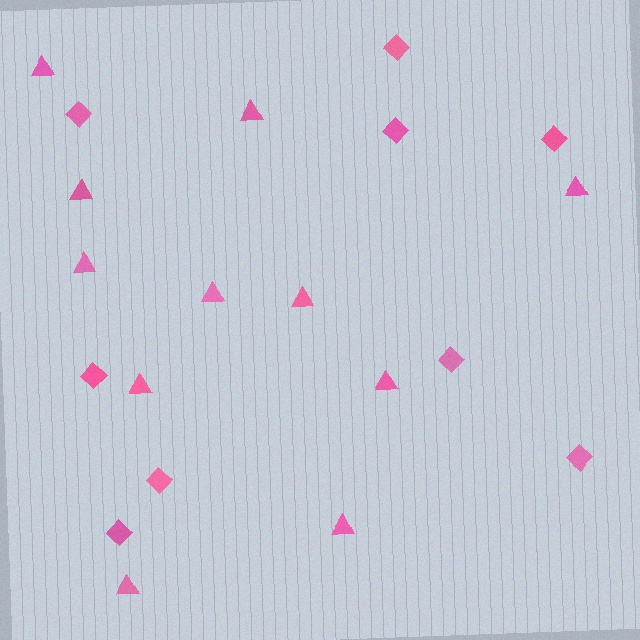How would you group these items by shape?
There are 2 groups: one group of triangles (11) and one group of diamonds (9).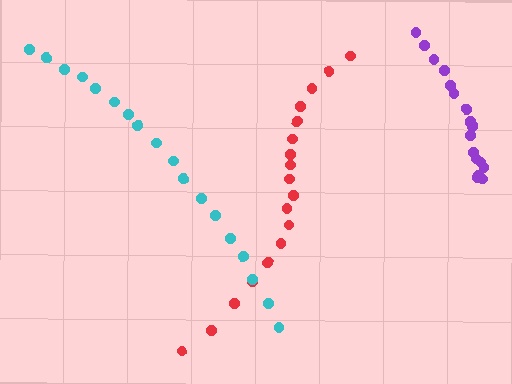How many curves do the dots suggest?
There are 3 distinct paths.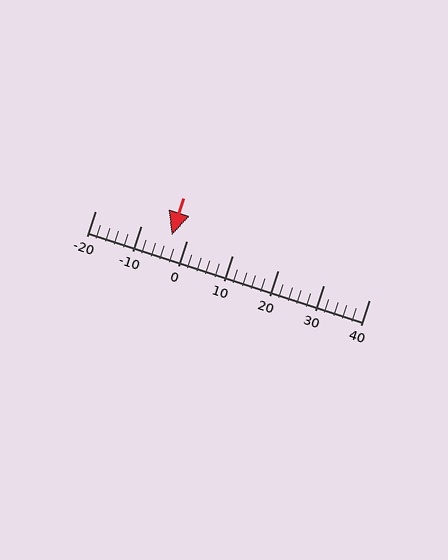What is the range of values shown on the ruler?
The ruler shows values from -20 to 40.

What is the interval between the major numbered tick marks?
The major tick marks are spaced 10 units apart.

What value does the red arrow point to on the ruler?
The red arrow points to approximately -3.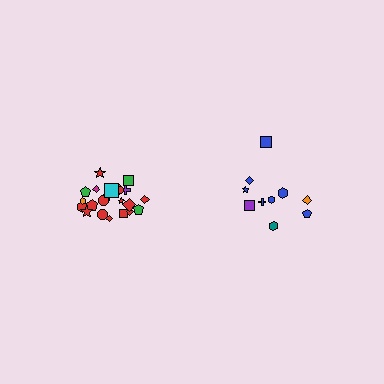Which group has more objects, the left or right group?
The left group.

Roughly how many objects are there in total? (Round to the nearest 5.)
Roughly 35 objects in total.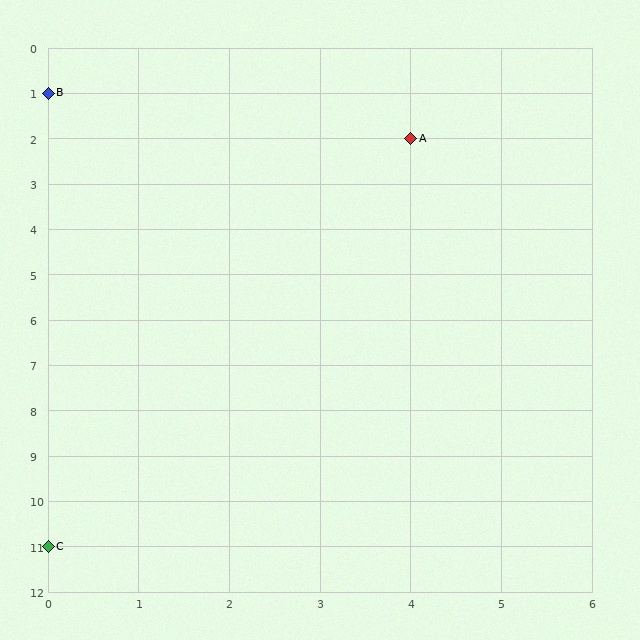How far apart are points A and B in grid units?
Points A and B are 4 columns and 1 row apart (about 4.1 grid units diagonally).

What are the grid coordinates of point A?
Point A is at grid coordinates (4, 2).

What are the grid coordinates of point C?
Point C is at grid coordinates (0, 11).